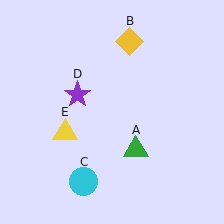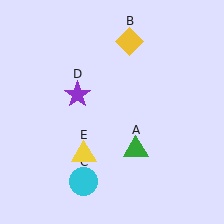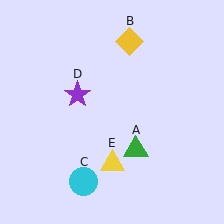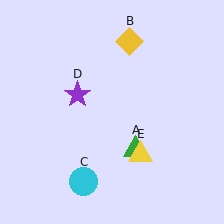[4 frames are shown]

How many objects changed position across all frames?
1 object changed position: yellow triangle (object E).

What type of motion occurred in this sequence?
The yellow triangle (object E) rotated counterclockwise around the center of the scene.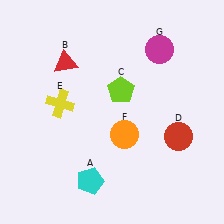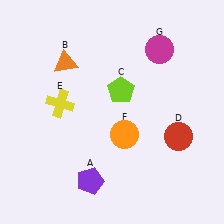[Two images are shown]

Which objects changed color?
A changed from cyan to purple. B changed from red to orange.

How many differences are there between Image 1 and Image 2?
There are 2 differences between the two images.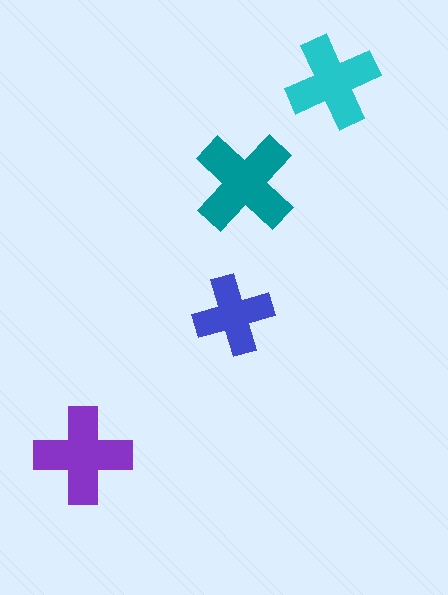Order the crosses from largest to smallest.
the teal one, the purple one, the cyan one, the blue one.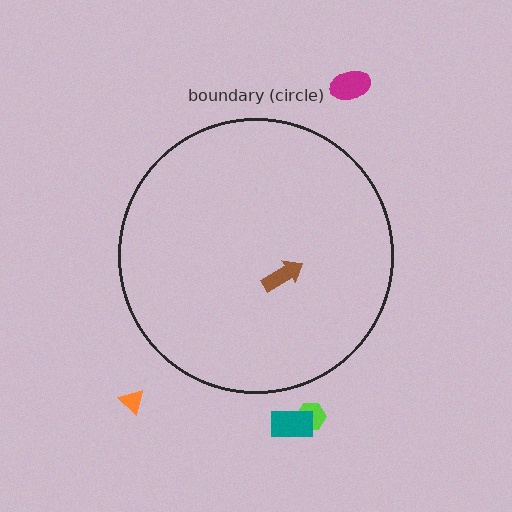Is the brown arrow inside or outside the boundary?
Inside.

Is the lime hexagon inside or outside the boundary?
Outside.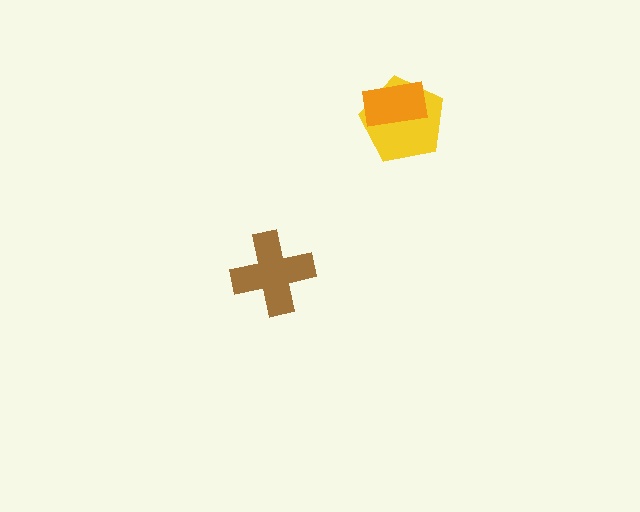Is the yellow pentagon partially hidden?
Yes, it is partially covered by another shape.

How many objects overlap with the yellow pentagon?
1 object overlaps with the yellow pentagon.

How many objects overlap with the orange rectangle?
1 object overlaps with the orange rectangle.